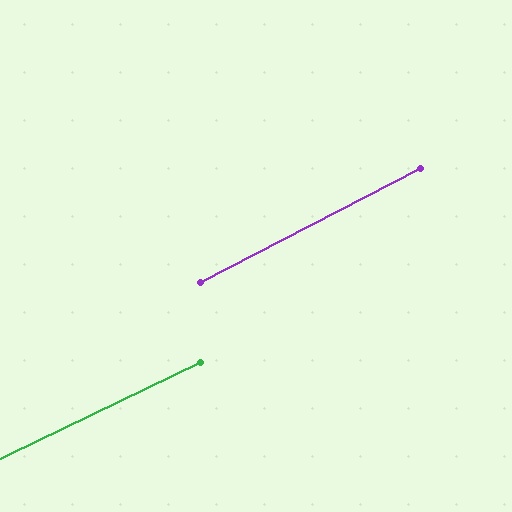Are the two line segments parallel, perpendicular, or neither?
Parallel — their directions differ by only 1.8°.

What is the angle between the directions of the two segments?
Approximately 2 degrees.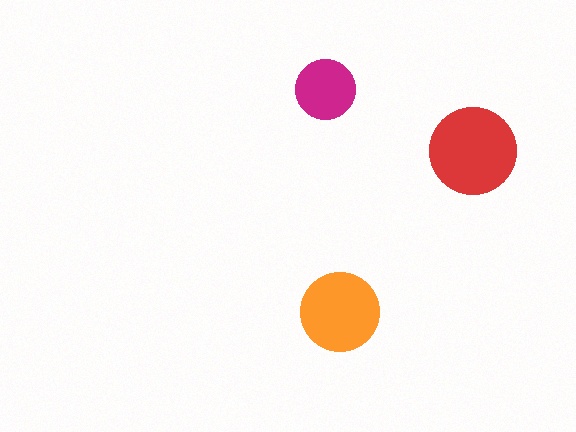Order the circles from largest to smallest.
the red one, the orange one, the magenta one.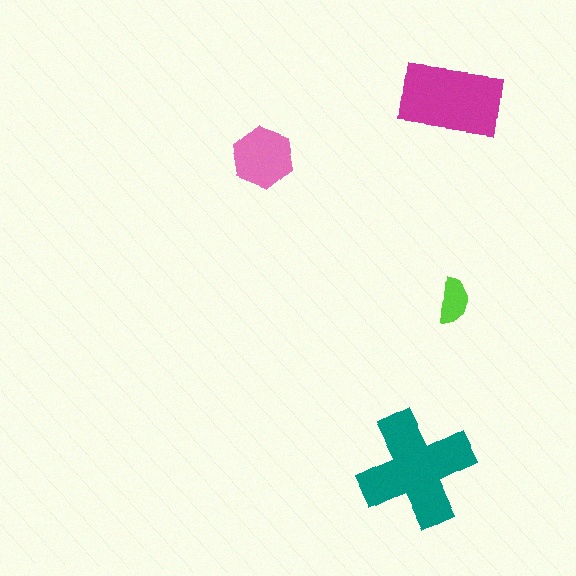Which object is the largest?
The teal cross.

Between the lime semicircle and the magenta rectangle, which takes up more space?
The magenta rectangle.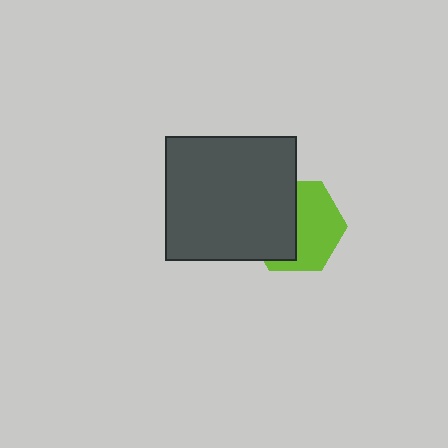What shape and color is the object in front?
The object in front is a dark gray rectangle.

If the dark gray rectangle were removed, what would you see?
You would see the complete lime hexagon.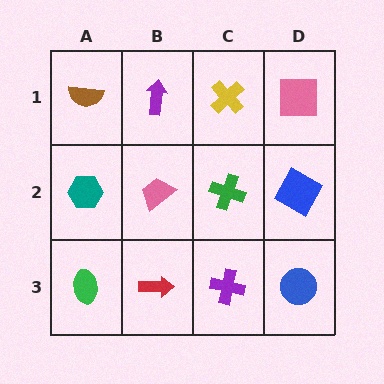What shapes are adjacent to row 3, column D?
A blue square (row 2, column D), a purple cross (row 3, column C).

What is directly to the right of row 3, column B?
A purple cross.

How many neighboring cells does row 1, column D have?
2.